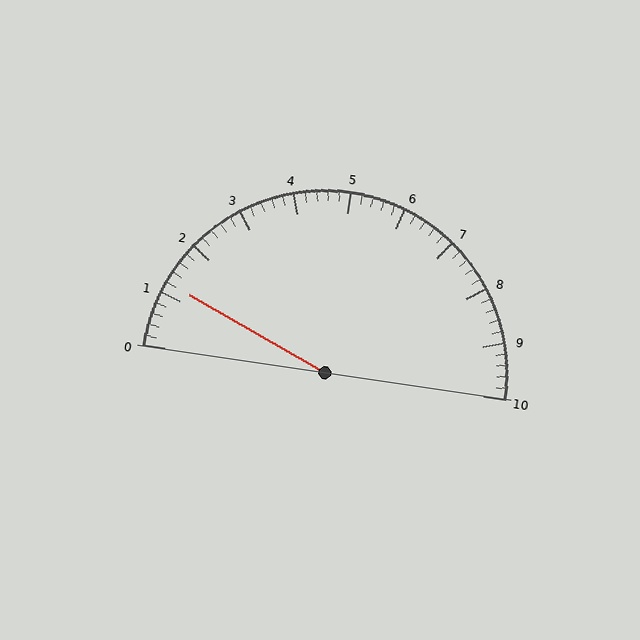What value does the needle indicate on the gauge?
The needle indicates approximately 1.2.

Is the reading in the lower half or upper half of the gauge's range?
The reading is in the lower half of the range (0 to 10).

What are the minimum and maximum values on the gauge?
The gauge ranges from 0 to 10.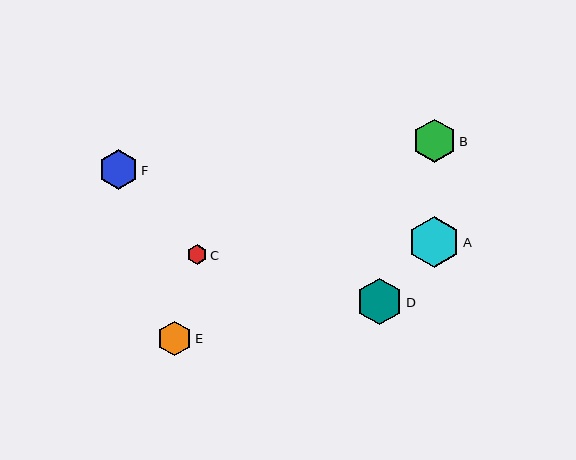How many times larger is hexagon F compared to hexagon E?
Hexagon F is approximately 1.1 times the size of hexagon E.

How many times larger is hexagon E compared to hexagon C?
Hexagon E is approximately 1.7 times the size of hexagon C.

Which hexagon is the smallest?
Hexagon C is the smallest with a size of approximately 20 pixels.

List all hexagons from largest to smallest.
From largest to smallest: A, D, B, F, E, C.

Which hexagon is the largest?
Hexagon A is the largest with a size of approximately 52 pixels.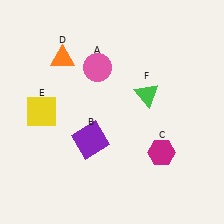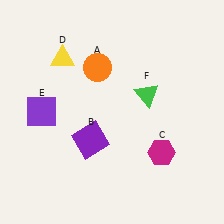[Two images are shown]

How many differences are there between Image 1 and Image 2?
There are 3 differences between the two images.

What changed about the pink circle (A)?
In Image 1, A is pink. In Image 2, it changed to orange.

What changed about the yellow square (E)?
In Image 1, E is yellow. In Image 2, it changed to purple.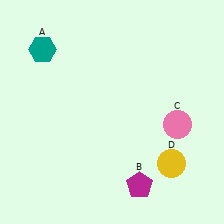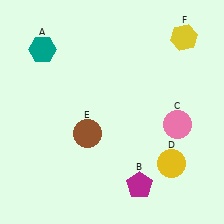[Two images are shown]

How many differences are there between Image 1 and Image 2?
There are 2 differences between the two images.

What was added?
A brown circle (E), a yellow hexagon (F) were added in Image 2.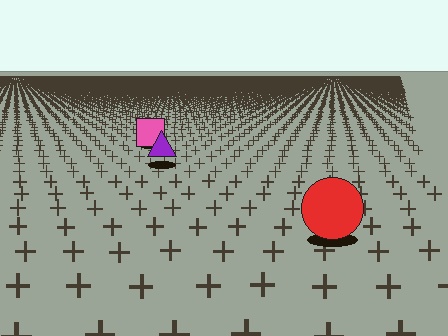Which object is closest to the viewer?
The red circle is closest. The texture marks near it are larger and more spread out.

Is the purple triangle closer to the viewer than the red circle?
No. The red circle is closer — you can tell from the texture gradient: the ground texture is coarser near it.